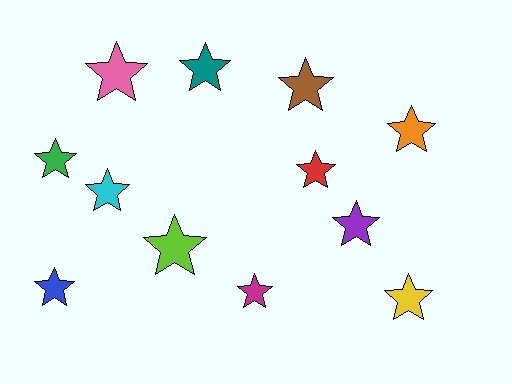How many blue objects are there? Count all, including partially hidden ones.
There is 1 blue object.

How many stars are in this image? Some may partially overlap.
There are 12 stars.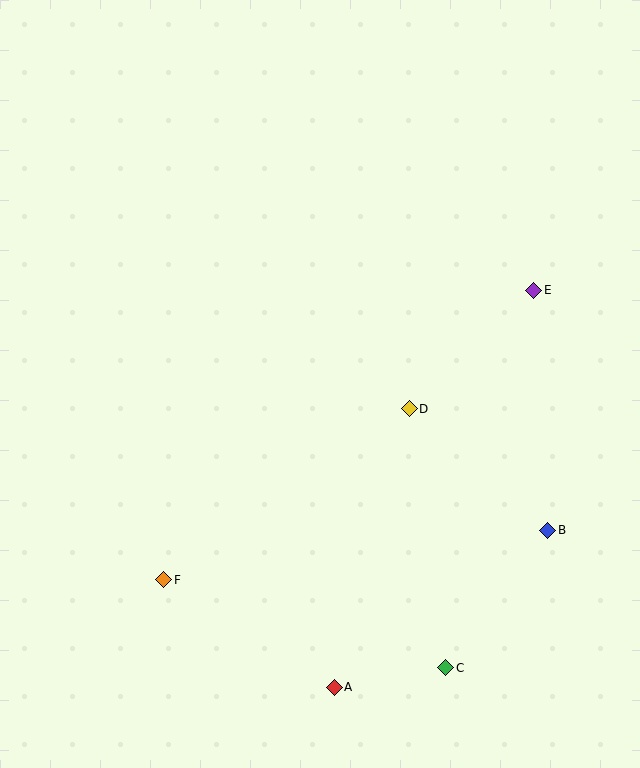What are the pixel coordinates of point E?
Point E is at (534, 290).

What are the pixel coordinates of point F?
Point F is at (164, 580).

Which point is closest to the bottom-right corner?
Point C is closest to the bottom-right corner.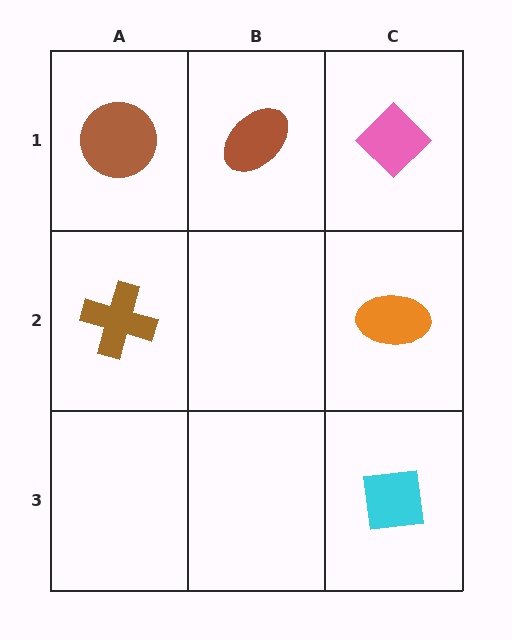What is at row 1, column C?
A pink diamond.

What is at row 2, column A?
A brown cross.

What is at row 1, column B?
A brown ellipse.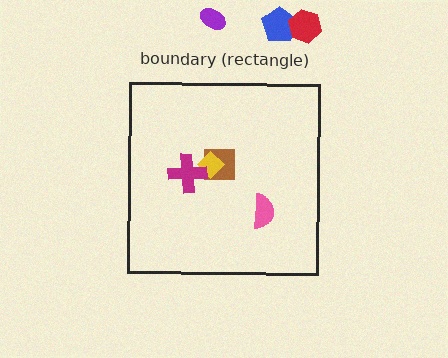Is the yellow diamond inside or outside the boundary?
Inside.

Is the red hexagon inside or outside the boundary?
Outside.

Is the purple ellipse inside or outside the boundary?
Outside.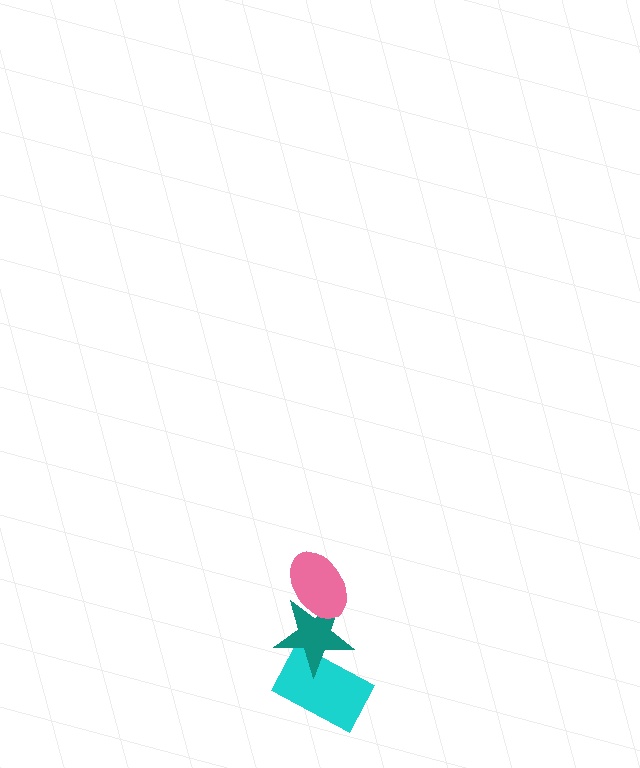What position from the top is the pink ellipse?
The pink ellipse is 1st from the top.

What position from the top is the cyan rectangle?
The cyan rectangle is 3rd from the top.